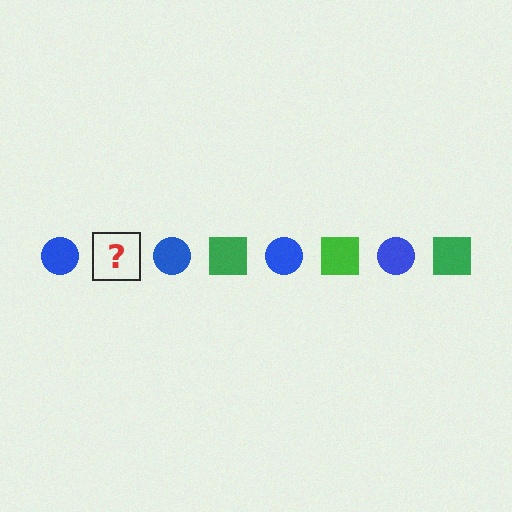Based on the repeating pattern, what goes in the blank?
The blank should be a green square.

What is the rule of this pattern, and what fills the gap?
The rule is that the pattern alternates between blue circle and green square. The gap should be filled with a green square.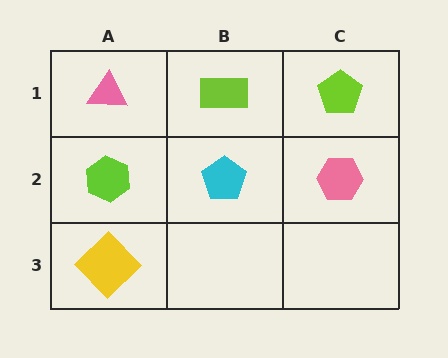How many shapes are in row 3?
1 shape.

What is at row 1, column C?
A lime pentagon.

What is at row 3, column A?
A yellow diamond.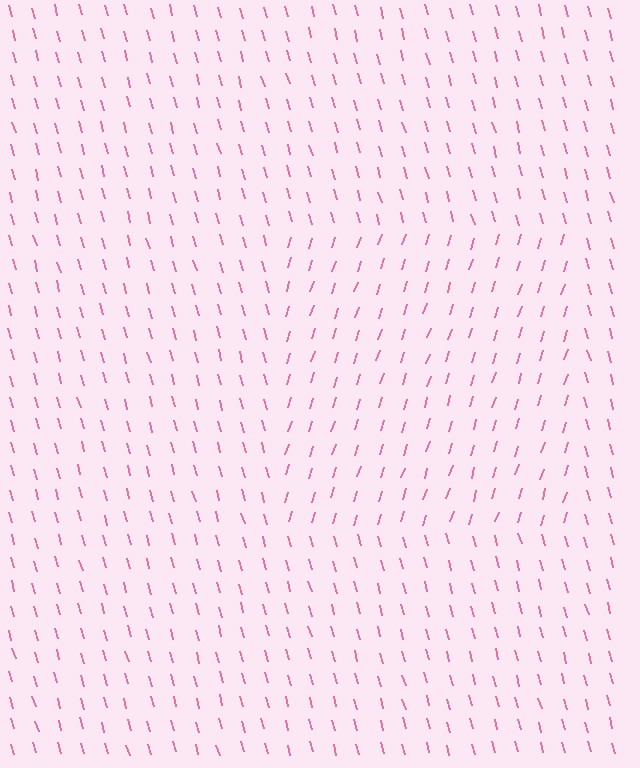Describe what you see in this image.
The image is filled with small pink line segments. A rectangle region in the image has lines oriented differently from the surrounding lines, creating a visible texture boundary.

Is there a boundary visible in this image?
Yes, there is a texture boundary formed by a change in line orientation.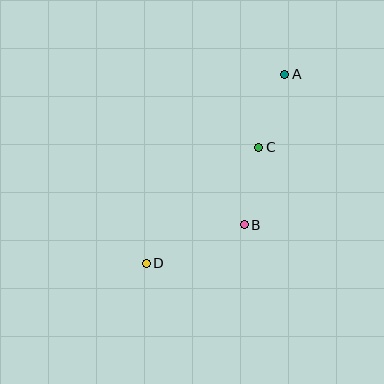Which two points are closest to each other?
Points A and C are closest to each other.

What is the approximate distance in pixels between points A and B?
The distance between A and B is approximately 156 pixels.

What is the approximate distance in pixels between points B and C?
The distance between B and C is approximately 79 pixels.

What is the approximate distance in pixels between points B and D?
The distance between B and D is approximately 106 pixels.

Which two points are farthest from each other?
Points A and D are farthest from each other.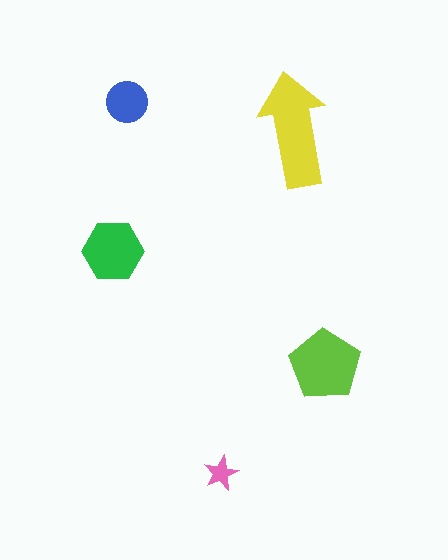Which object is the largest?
The yellow arrow.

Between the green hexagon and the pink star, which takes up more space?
The green hexagon.